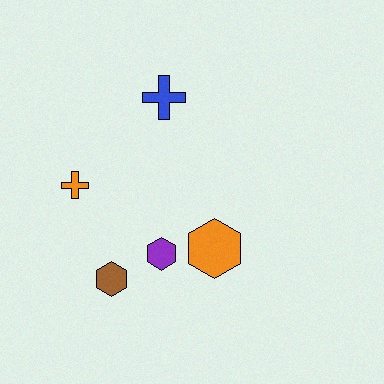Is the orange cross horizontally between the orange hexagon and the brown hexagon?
No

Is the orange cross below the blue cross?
Yes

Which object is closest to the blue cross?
The orange cross is closest to the blue cross.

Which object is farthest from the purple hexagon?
The blue cross is farthest from the purple hexagon.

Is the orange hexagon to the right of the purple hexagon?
Yes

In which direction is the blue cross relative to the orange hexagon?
The blue cross is above the orange hexagon.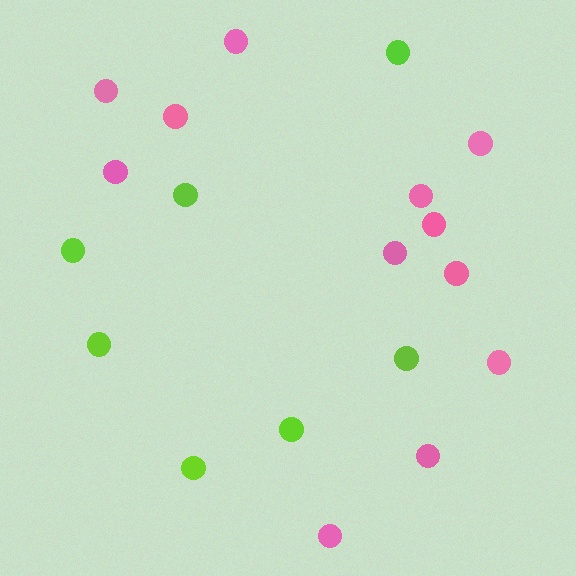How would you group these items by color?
There are 2 groups: one group of pink circles (12) and one group of lime circles (7).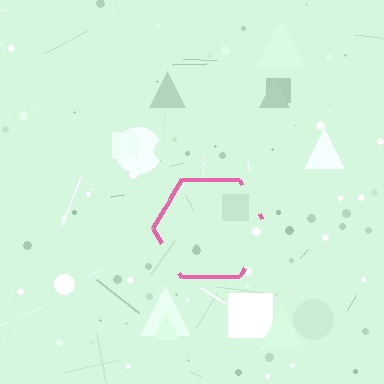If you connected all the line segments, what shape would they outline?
They would outline a hexagon.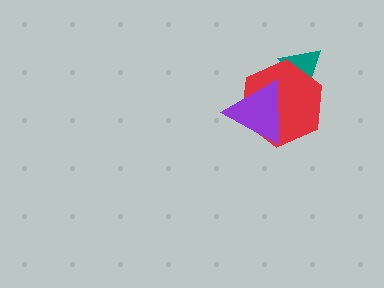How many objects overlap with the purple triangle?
1 object overlaps with the purple triangle.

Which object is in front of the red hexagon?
The purple triangle is in front of the red hexagon.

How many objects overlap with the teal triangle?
1 object overlaps with the teal triangle.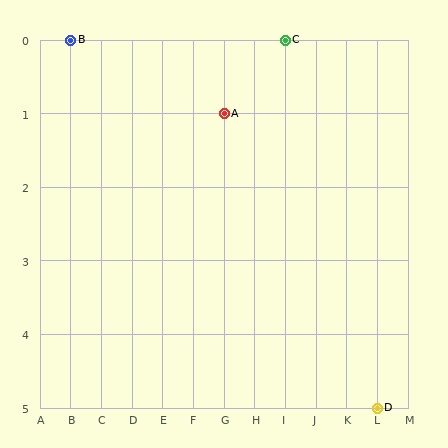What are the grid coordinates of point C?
Point C is at grid coordinates (I, 0).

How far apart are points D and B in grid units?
Points D and B are 10 columns and 5 rows apart (about 11.2 grid units diagonally).